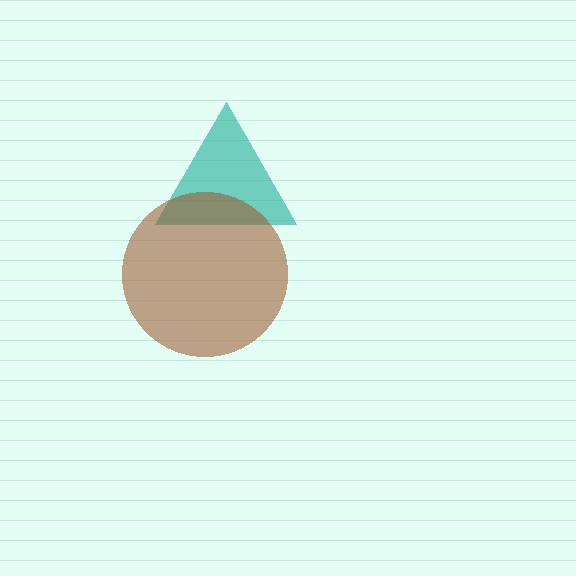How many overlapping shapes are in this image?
There are 2 overlapping shapes in the image.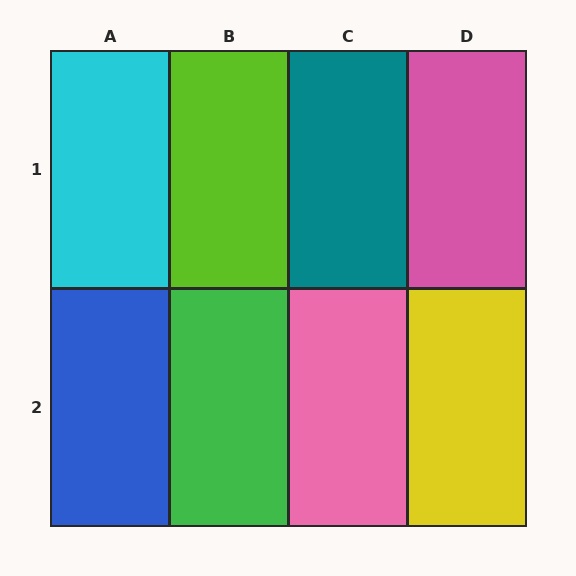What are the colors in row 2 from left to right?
Blue, green, pink, yellow.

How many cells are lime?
1 cell is lime.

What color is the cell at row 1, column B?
Lime.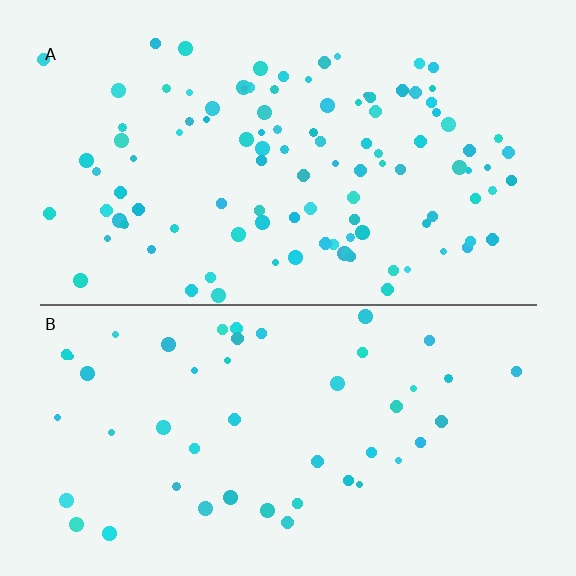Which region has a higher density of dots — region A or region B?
A (the top).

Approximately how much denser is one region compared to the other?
Approximately 2.2× — region A over region B.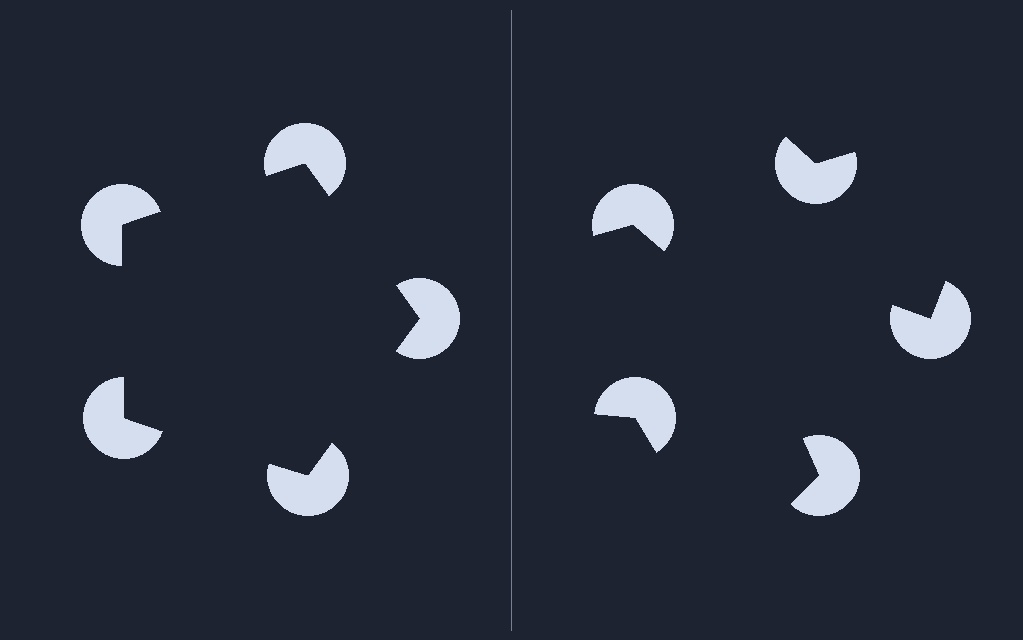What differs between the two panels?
The pac-man discs are positioned identically on both sides; only the wedge orientations differ. On the left they align to a pentagon; on the right they are misaligned.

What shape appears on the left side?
An illusory pentagon.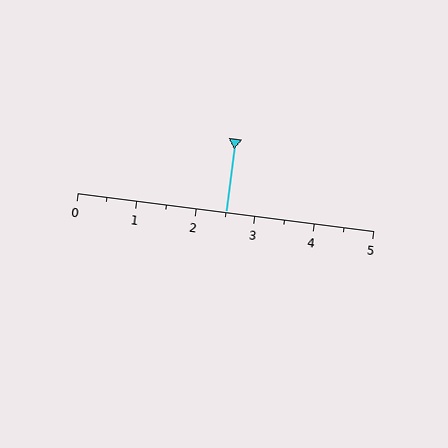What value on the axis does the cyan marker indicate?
The marker indicates approximately 2.5.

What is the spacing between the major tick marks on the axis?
The major ticks are spaced 1 apart.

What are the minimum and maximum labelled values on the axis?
The axis runs from 0 to 5.